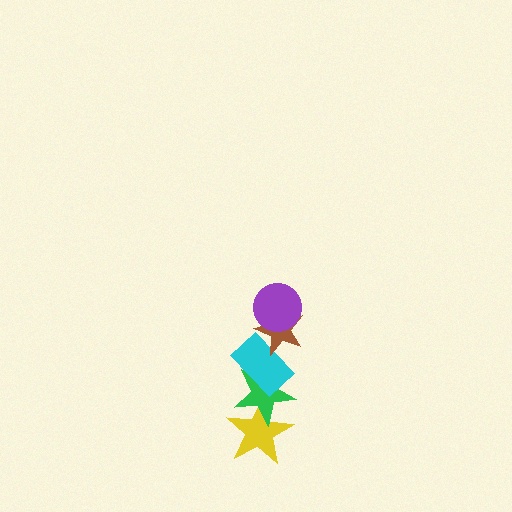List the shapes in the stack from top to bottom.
From top to bottom: the purple circle, the brown star, the cyan rectangle, the green star, the yellow star.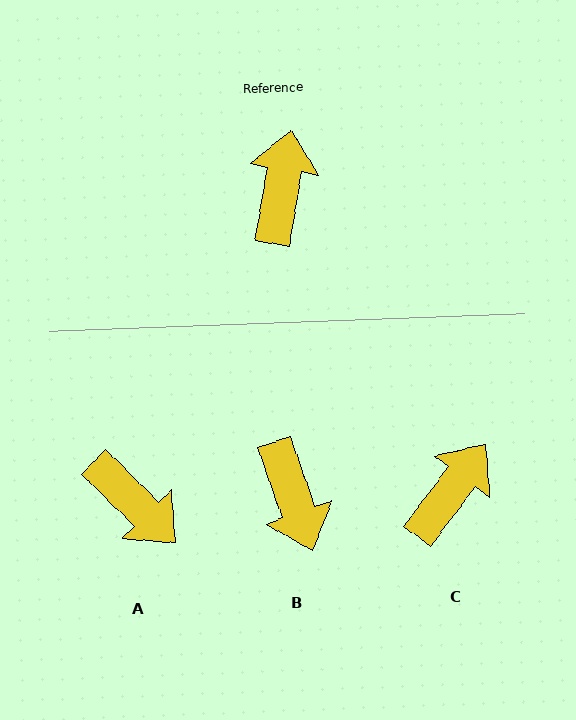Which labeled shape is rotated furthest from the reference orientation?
B, about 151 degrees away.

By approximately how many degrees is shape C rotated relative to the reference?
Approximately 27 degrees clockwise.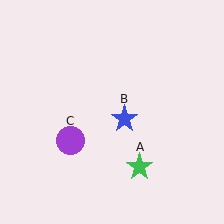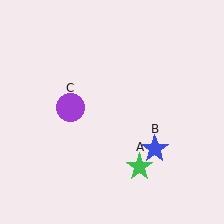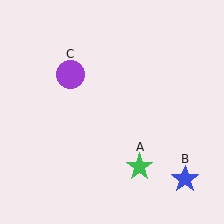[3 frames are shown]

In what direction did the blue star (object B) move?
The blue star (object B) moved down and to the right.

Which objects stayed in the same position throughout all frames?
Green star (object A) remained stationary.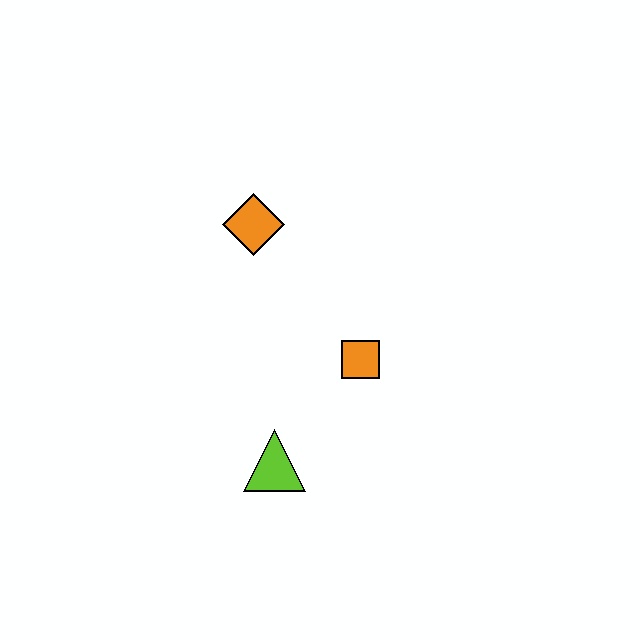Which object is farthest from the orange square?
The orange diamond is farthest from the orange square.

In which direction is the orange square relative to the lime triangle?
The orange square is above the lime triangle.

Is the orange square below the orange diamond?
Yes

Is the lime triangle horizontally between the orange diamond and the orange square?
Yes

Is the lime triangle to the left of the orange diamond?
No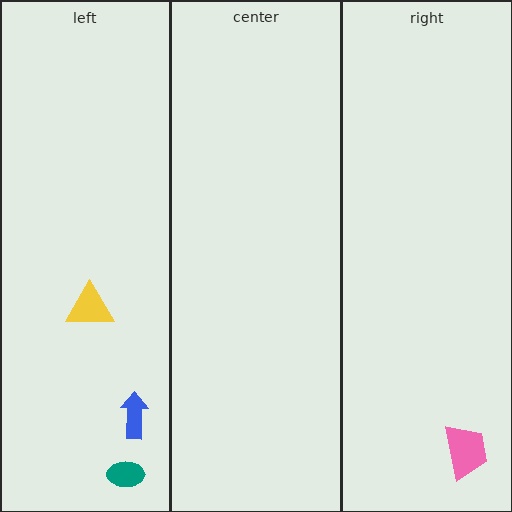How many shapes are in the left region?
3.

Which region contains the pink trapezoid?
The right region.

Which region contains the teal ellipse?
The left region.